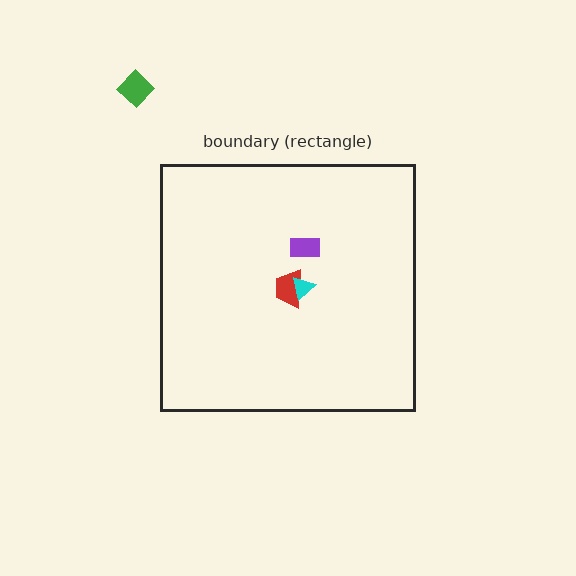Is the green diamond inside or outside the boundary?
Outside.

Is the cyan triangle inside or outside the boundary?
Inside.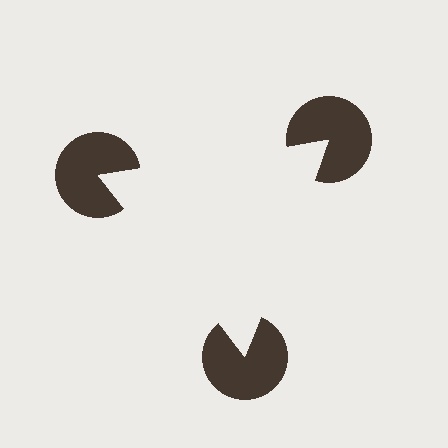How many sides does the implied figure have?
3 sides.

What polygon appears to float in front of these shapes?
An illusory triangle — its edges are inferred from the aligned wedge cuts in the pac-man discs, not physically drawn.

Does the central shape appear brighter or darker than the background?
It typically appears slightly brighter than the background, even though no actual brightness change is drawn.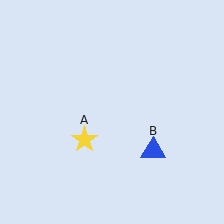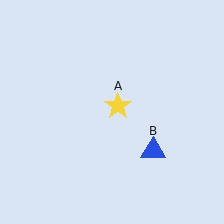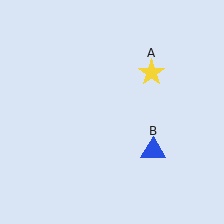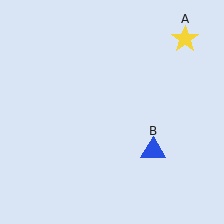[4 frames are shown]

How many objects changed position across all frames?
1 object changed position: yellow star (object A).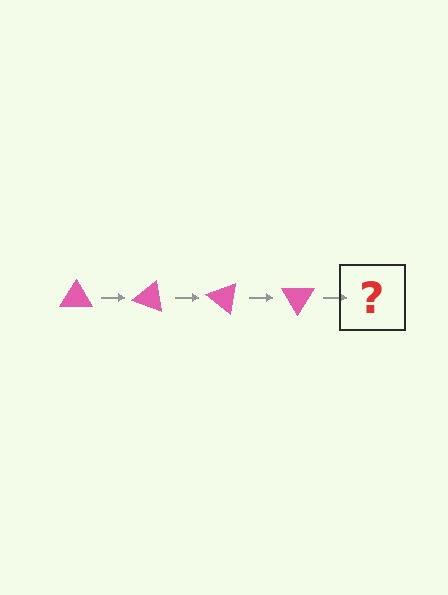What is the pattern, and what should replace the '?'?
The pattern is that the triangle rotates 20 degrees each step. The '?' should be a pink triangle rotated 80 degrees.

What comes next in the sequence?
The next element should be a pink triangle rotated 80 degrees.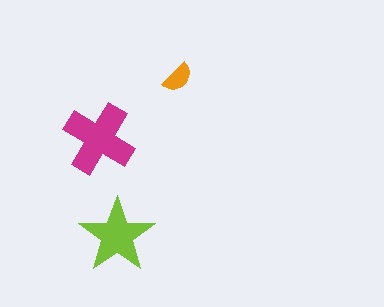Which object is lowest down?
The lime star is bottommost.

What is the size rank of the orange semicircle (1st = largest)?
3rd.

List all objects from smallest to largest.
The orange semicircle, the lime star, the magenta cross.